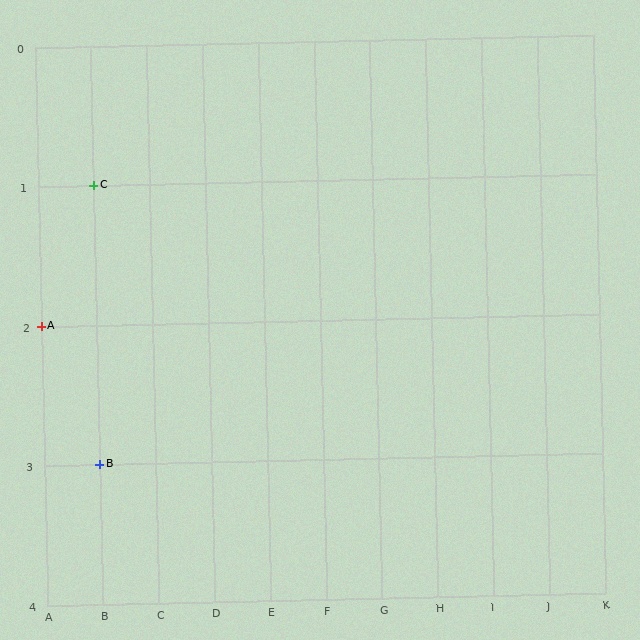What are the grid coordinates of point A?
Point A is at grid coordinates (A, 2).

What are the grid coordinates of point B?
Point B is at grid coordinates (B, 3).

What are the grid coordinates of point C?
Point C is at grid coordinates (B, 1).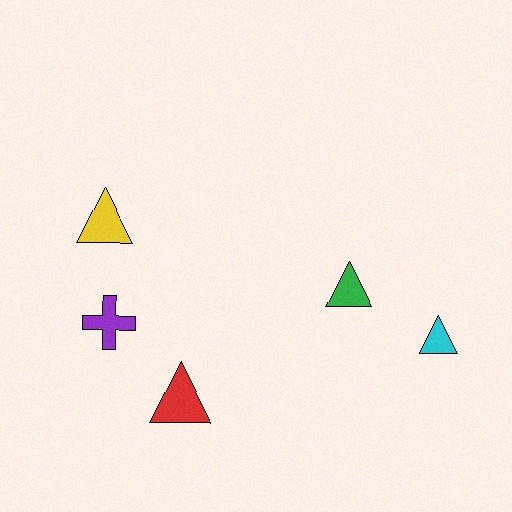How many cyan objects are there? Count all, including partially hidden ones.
There is 1 cyan object.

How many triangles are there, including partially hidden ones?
There are 4 triangles.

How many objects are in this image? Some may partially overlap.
There are 5 objects.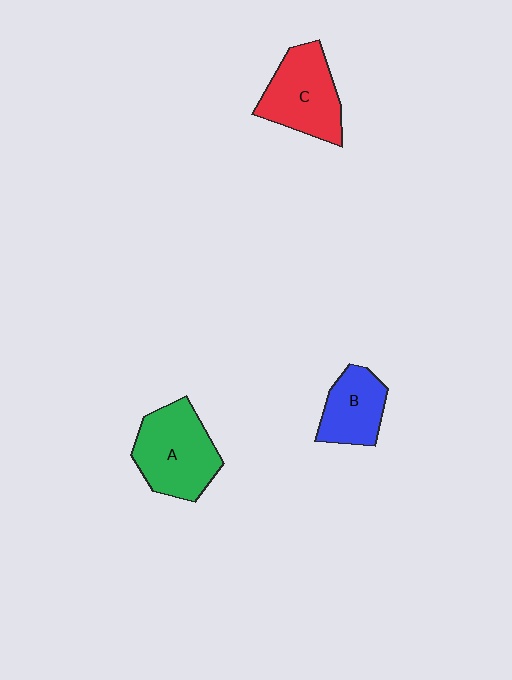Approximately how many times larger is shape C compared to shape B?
Approximately 1.4 times.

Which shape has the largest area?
Shape A (green).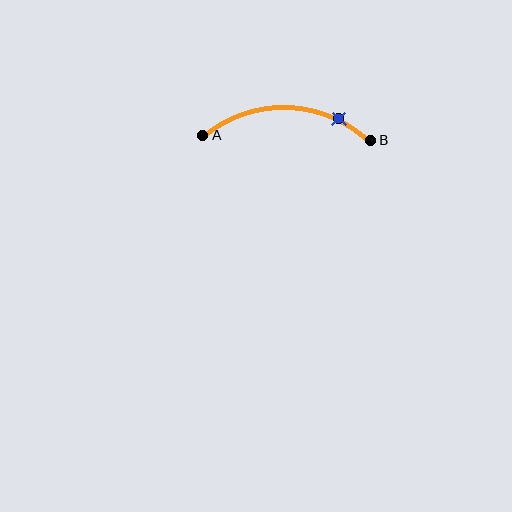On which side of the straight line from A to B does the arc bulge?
The arc bulges above the straight line connecting A and B.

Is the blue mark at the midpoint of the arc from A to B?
No. The blue mark lies on the arc but is closer to endpoint B. The arc midpoint would be at the point on the curve equidistant along the arc from both A and B.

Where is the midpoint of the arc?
The arc midpoint is the point on the curve farthest from the straight line joining A and B. It sits above that line.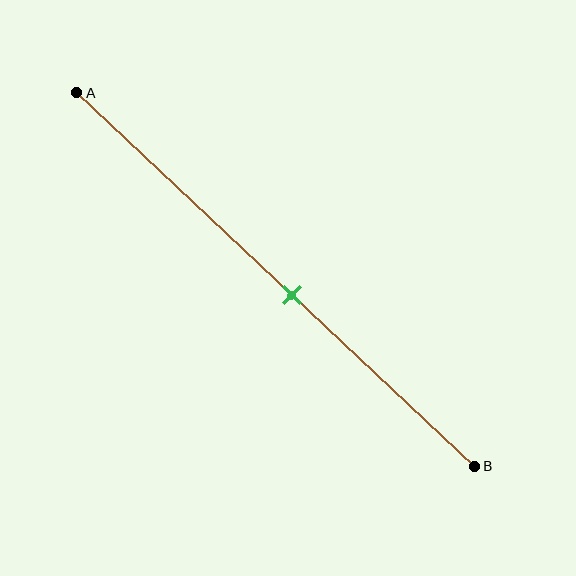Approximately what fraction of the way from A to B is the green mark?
The green mark is approximately 55% of the way from A to B.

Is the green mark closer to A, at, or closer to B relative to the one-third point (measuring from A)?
The green mark is closer to point B than the one-third point of segment AB.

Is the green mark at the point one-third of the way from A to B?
No, the mark is at about 55% from A, not at the 33% one-third point.